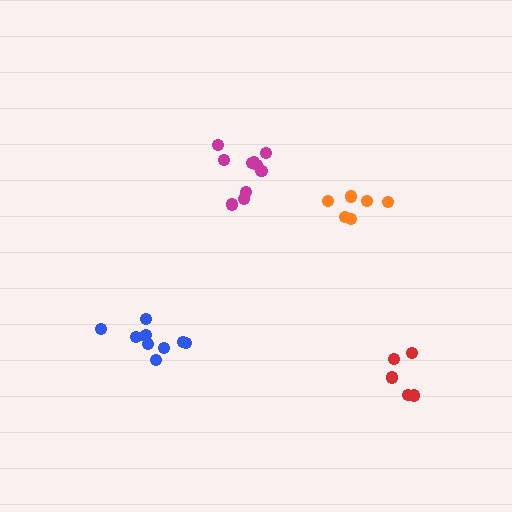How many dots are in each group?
Group 1: 10 dots, Group 2: 5 dots, Group 3: 6 dots, Group 4: 10 dots (31 total).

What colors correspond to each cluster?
The clusters are colored: blue, red, orange, magenta.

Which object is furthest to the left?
The blue cluster is leftmost.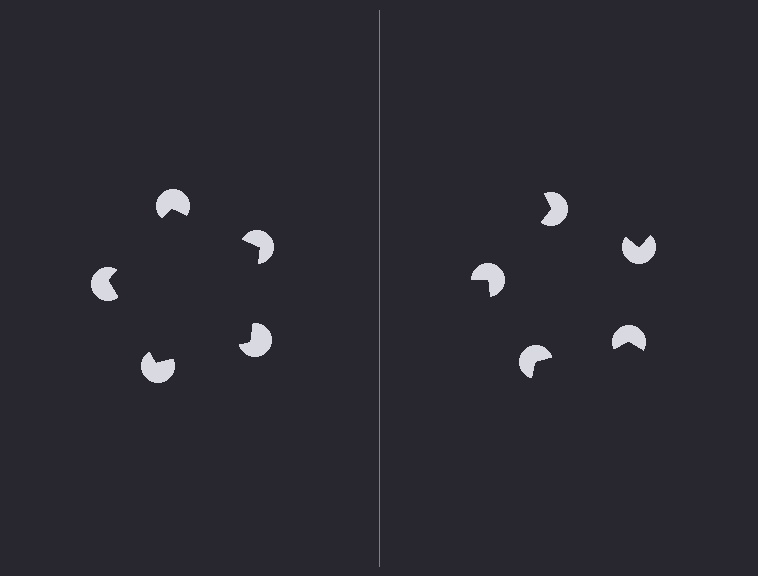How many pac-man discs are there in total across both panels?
10 — 5 on each side.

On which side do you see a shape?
An illusory pentagon appears on the left side. On the right side the wedge cuts are rotated, so no coherent shape forms.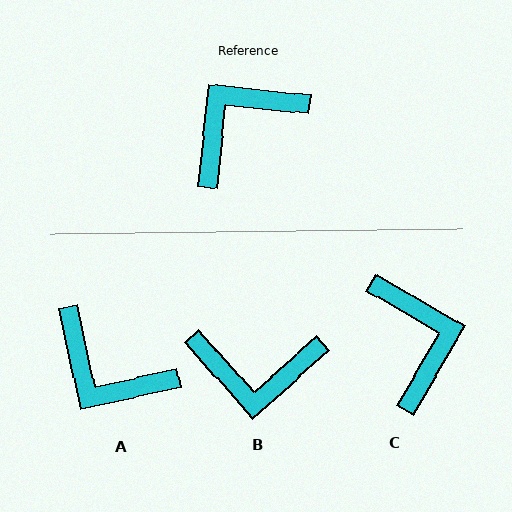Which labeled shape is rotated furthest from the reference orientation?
B, about 138 degrees away.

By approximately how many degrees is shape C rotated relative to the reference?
Approximately 114 degrees clockwise.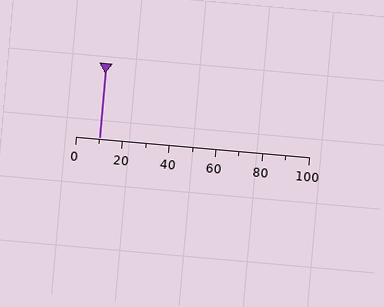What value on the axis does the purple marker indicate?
The marker indicates approximately 10.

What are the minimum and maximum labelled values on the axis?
The axis runs from 0 to 100.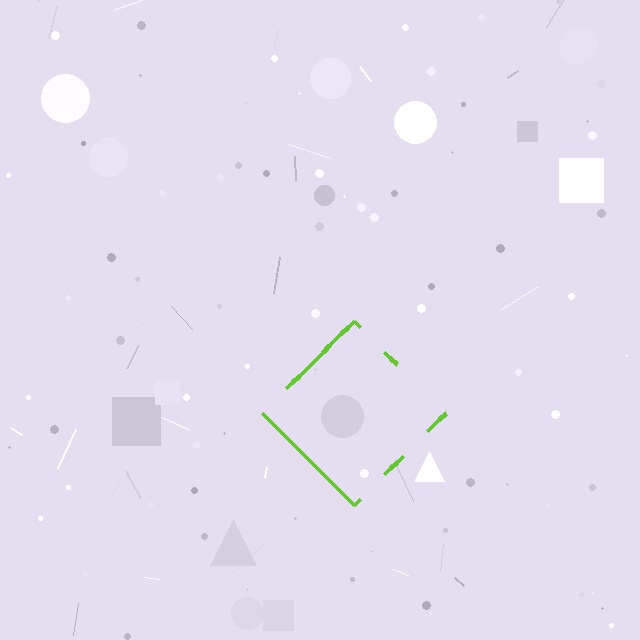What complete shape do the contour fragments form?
The contour fragments form a diamond.